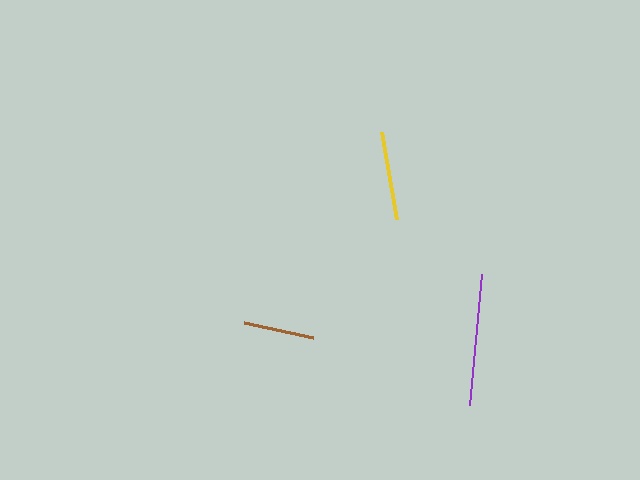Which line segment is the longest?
The purple line is the longest at approximately 131 pixels.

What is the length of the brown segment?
The brown segment is approximately 71 pixels long.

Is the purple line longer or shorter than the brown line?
The purple line is longer than the brown line.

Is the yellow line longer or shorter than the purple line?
The purple line is longer than the yellow line.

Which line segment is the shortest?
The brown line is the shortest at approximately 71 pixels.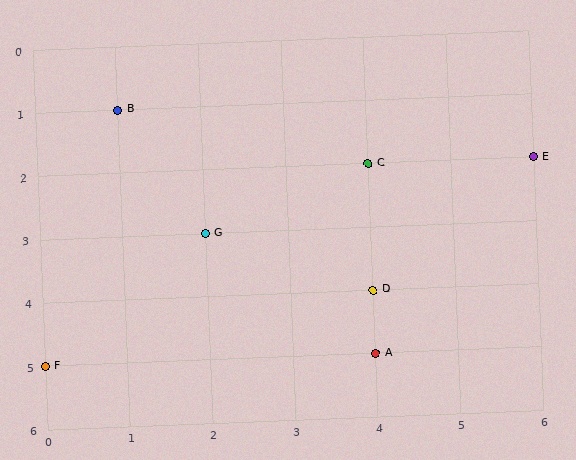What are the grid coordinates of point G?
Point G is at grid coordinates (2, 3).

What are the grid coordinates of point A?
Point A is at grid coordinates (4, 5).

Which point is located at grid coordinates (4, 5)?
Point A is at (4, 5).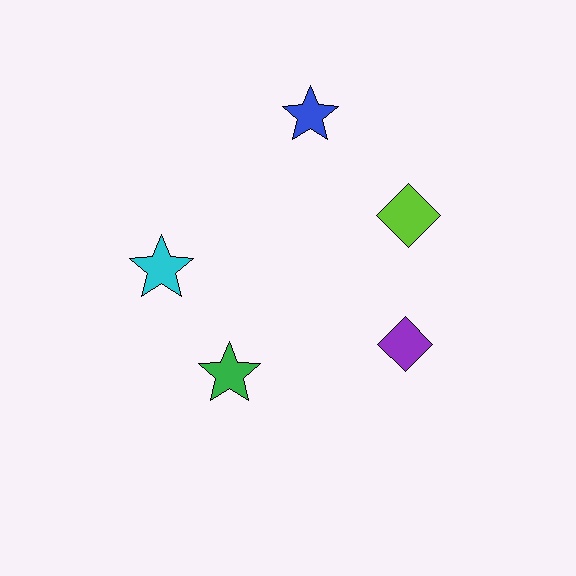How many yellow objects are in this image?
There are no yellow objects.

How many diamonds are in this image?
There are 2 diamonds.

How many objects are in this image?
There are 5 objects.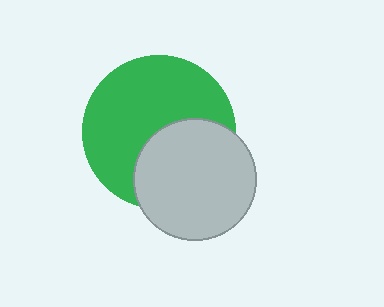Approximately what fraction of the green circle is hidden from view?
Roughly 38% of the green circle is hidden behind the light gray circle.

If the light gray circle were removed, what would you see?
You would see the complete green circle.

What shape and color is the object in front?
The object in front is a light gray circle.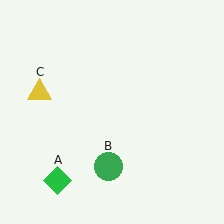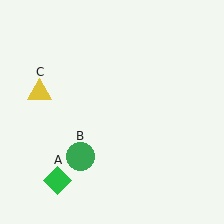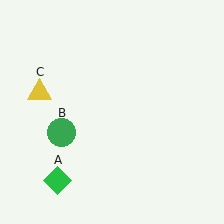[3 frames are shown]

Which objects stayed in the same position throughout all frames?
Green diamond (object A) and yellow triangle (object C) remained stationary.